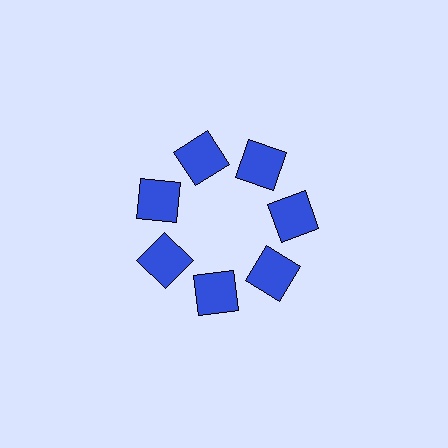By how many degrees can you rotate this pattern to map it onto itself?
The pattern maps onto itself every 51 degrees of rotation.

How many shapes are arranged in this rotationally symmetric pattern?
There are 7 shapes, arranged in 7 groups of 1.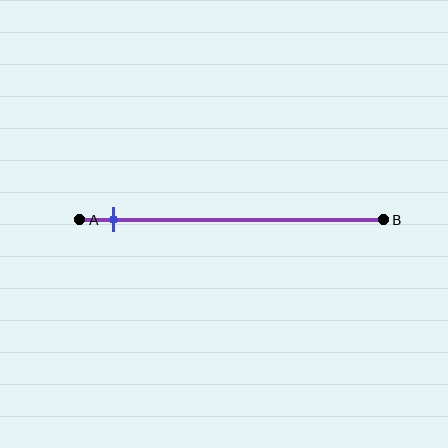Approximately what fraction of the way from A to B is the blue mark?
The blue mark is approximately 10% of the way from A to B.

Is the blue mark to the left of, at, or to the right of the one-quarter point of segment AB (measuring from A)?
The blue mark is to the left of the one-quarter point of segment AB.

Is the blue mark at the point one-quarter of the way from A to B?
No, the mark is at about 10% from A, not at the 25% one-quarter point.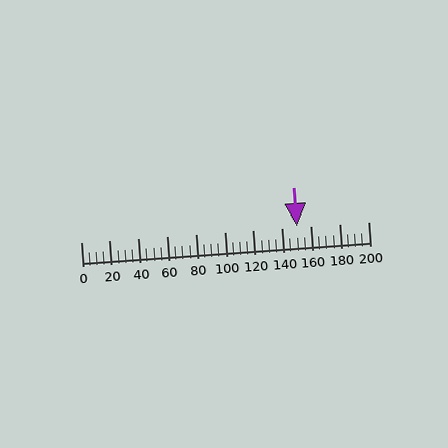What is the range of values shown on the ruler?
The ruler shows values from 0 to 200.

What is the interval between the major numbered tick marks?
The major tick marks are spaced 20 units apart.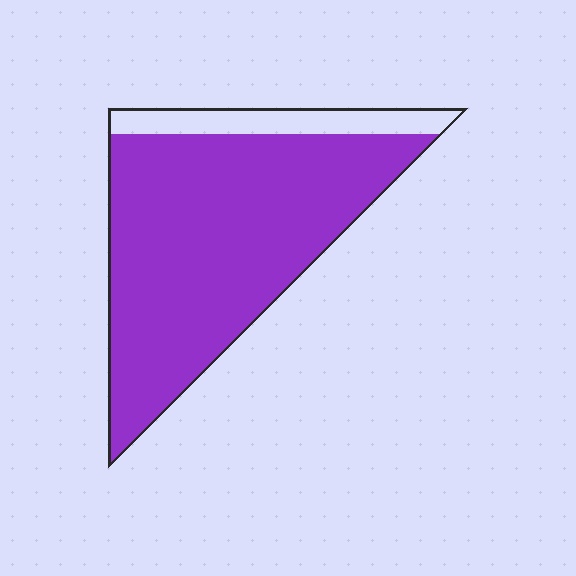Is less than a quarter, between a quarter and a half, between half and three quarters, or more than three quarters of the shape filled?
More than three quarters.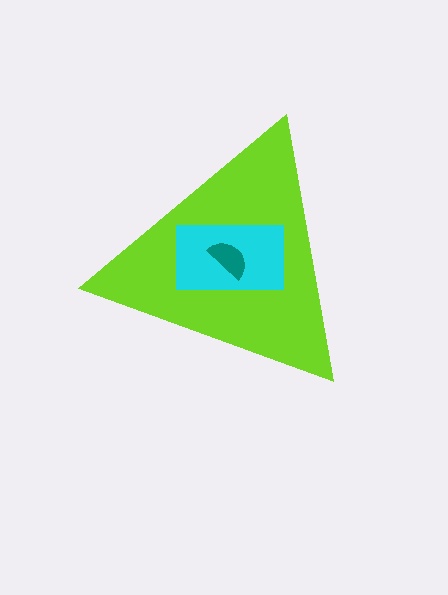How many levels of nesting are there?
3.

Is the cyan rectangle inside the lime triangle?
Yes.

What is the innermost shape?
The teal semicircle.